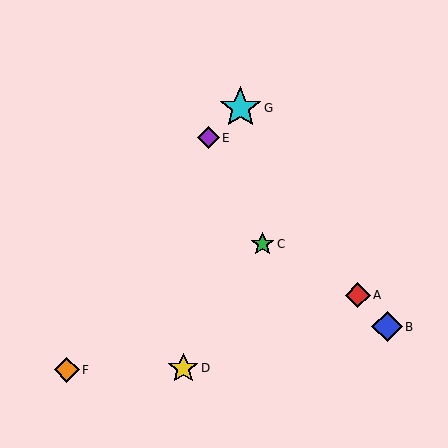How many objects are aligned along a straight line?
3 objects (A, B, E) are aligned along a straight line.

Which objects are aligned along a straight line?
Objects A, B, E are aligned along a straight line.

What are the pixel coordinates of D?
Object D is at (183, 369).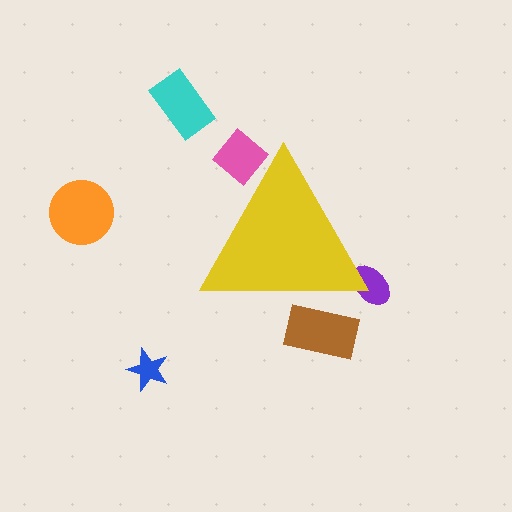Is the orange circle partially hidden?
No, the orange circle is fully visible.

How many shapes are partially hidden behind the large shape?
3 shapes are partially hidden.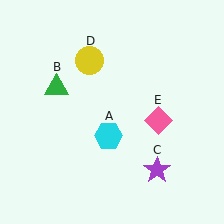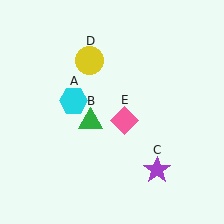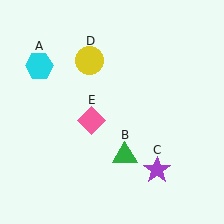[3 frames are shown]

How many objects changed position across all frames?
3 objects changed position: cyan hexagon (object A), green triangle (object B), pink diamond (object E).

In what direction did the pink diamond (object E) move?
The pink diamond (object E) moved left.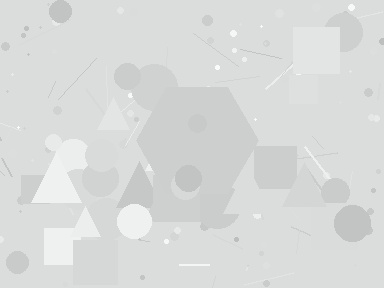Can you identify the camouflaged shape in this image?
The camouflaged shape is a hexagon.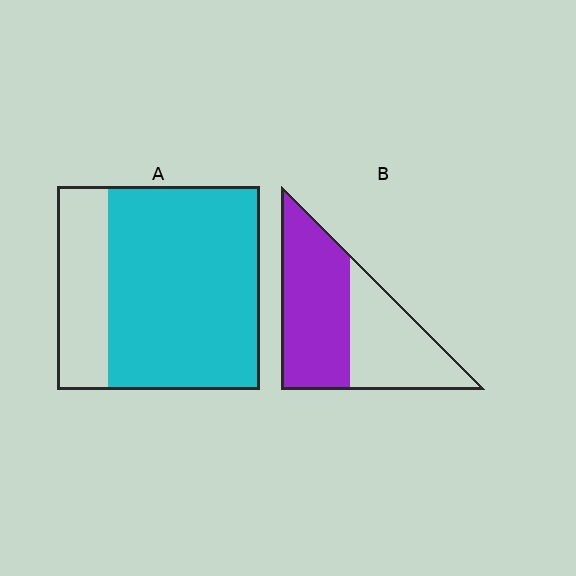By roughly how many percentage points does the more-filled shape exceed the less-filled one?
By roughly 20 percentage points (A over B).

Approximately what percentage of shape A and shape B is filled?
A is approximately 75% and B is approximately 55%.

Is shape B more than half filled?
Yes.